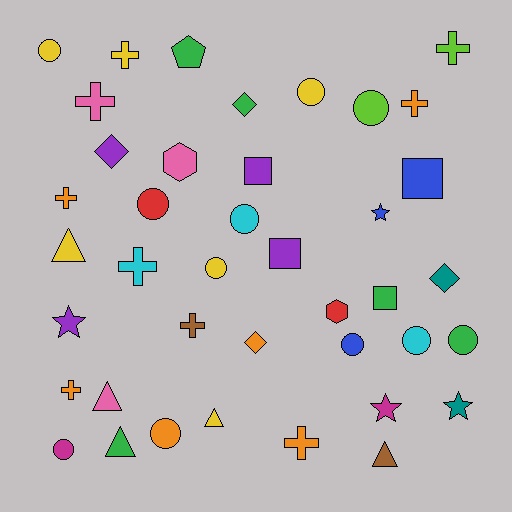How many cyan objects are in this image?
There are 3 cyan objects.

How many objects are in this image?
There are 40 objects.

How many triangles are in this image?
There are 5 triangles.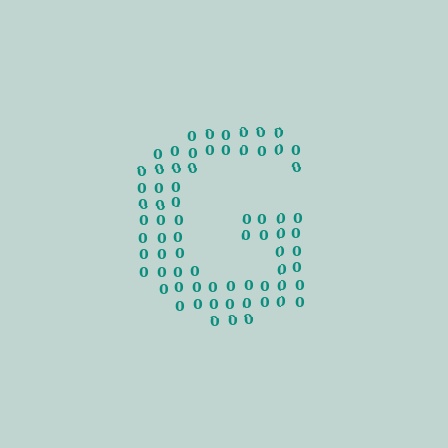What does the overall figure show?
The overall figure shows the letter G.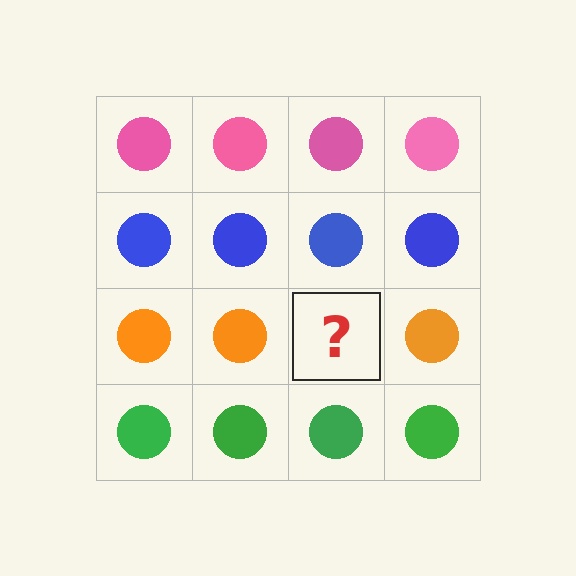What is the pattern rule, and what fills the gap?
The rule is that each row has a consistent color. The gap should be filled with an orange circle.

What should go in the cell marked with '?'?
The missing cell should contain an orange circle.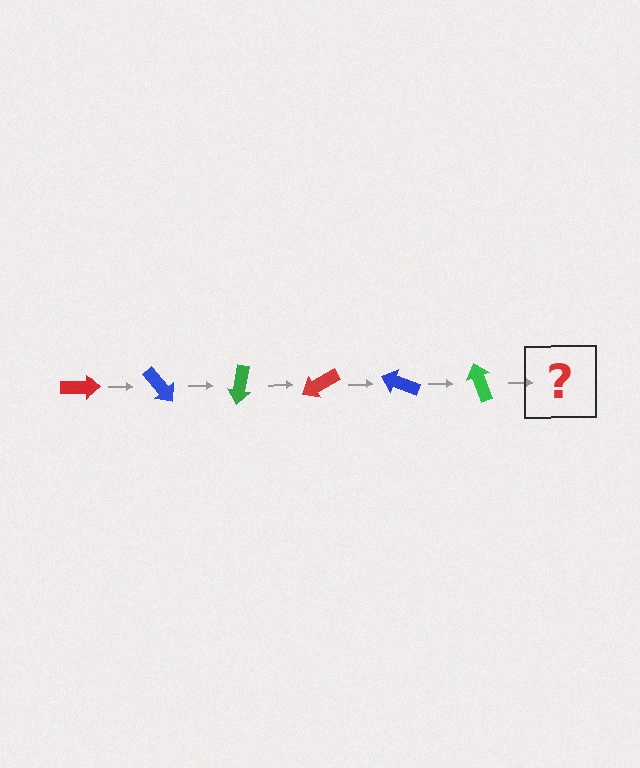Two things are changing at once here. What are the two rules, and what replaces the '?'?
The two rules are that it rotates 50 degrees each step and the color cycles through red, blue, and green. The '?' should be a red arrow, rotated 300 degrees from the start.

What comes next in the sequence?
The next element should be a red arrow, rotated 300 degrees from the start.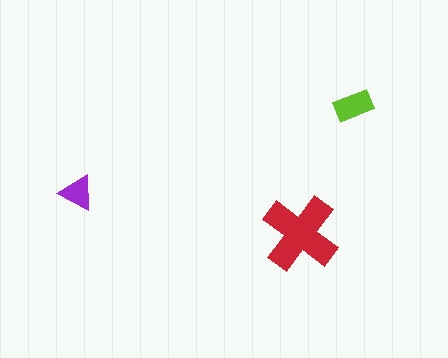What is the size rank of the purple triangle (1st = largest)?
3rd.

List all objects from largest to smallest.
The red cross, the lime rectangle, the purple triangle.